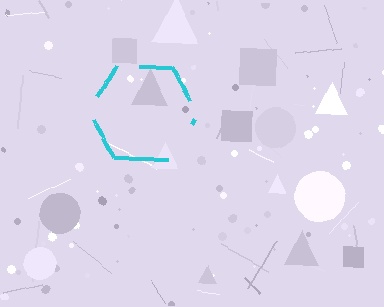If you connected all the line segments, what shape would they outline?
They would outline a hexagon.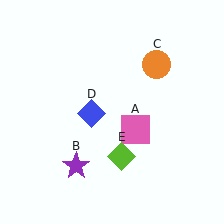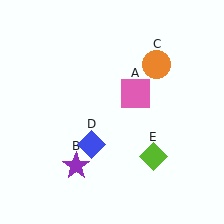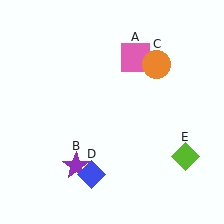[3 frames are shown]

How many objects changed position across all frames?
3 objects changed position: pink square (object A), blue diamond (object D), lime diamond (object E).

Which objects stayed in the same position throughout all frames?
Purple star (object B) and orange circle (object C) remained stationary.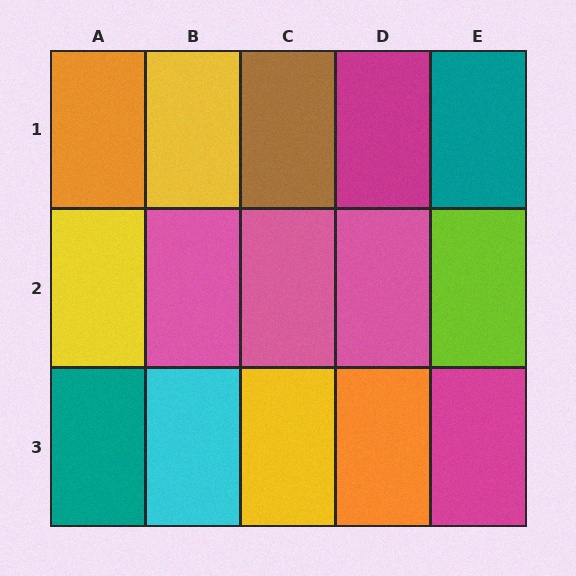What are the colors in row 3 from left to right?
Teal, cyan, yellow, orange, magenta.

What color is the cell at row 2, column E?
Lime.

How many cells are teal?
2 cells are teal.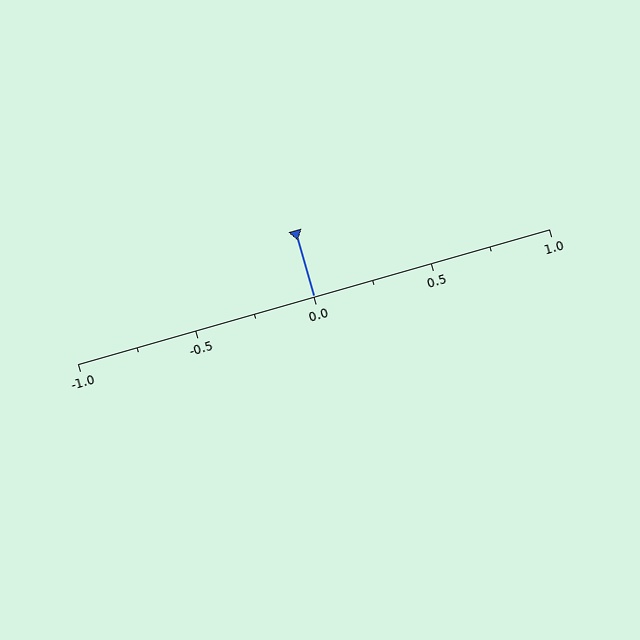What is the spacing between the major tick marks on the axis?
The major ticks are spaced 0.5 apart.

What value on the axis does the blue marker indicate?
The marker indicates approximately 0.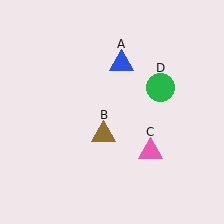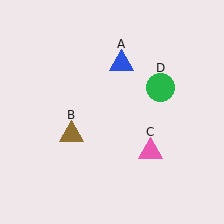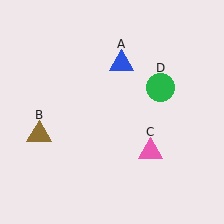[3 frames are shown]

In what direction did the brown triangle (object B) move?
The brown triangle (object B) moved left.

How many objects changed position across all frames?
1 object changed position: brown triangle (object B).